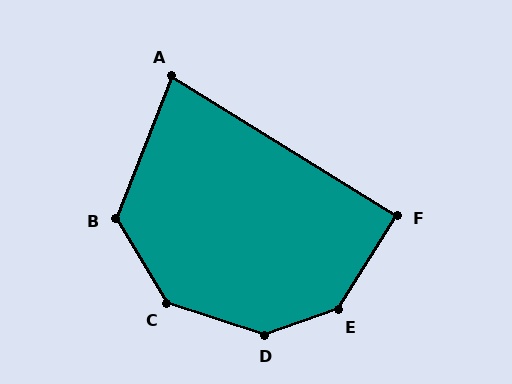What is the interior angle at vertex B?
Approximately 127 degrees (obtuse).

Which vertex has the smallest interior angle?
A, at approximately 80 degrees.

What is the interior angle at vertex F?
Approximately 89 degrees (approximately right).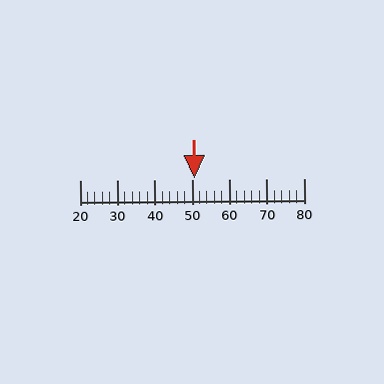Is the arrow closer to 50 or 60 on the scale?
The arrow is closer to 50.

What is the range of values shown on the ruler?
The ruler shows values from 20 to 80.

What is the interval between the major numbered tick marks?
The major tick marks are spaced 10 units apart.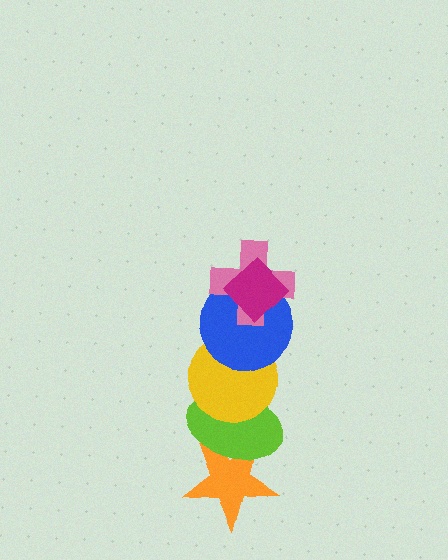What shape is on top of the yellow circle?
The blue circle is on top of the yellow circle.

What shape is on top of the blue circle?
The pink cross is on top of the blue circle.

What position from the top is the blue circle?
The blue circle is 3rd from the top.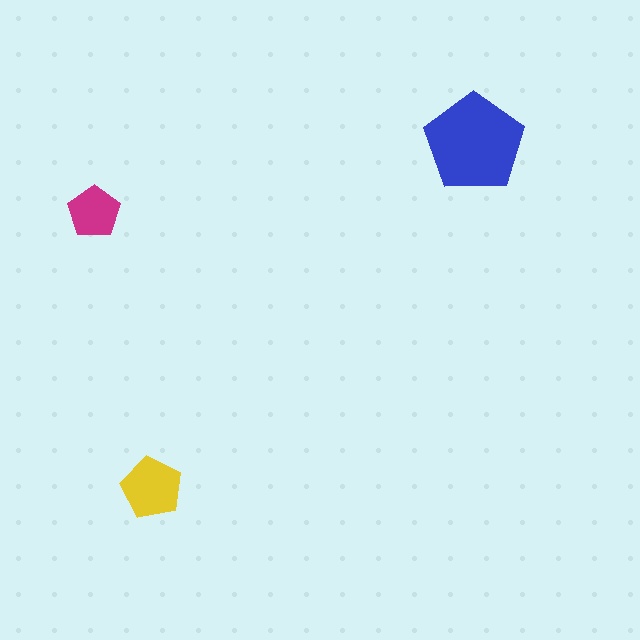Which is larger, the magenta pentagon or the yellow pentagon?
The yellow one.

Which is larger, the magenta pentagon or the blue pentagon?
The blue one.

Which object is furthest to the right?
The blue pentagon is rightmost.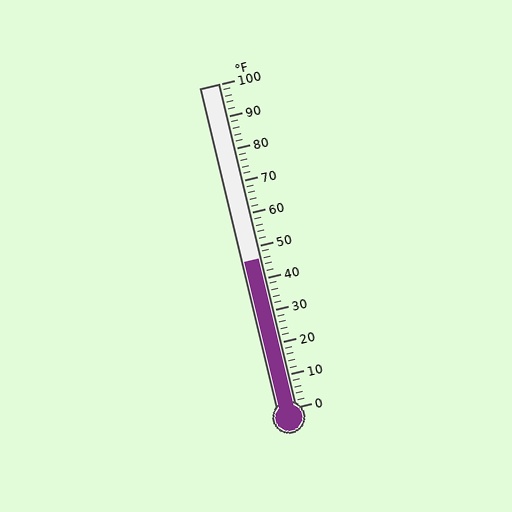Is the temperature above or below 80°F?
The temperature is below 80°F.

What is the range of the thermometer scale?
The thermometer scale ranges from 0°F to 100°F.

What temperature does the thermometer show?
The thermometer shows approximately 46°F.